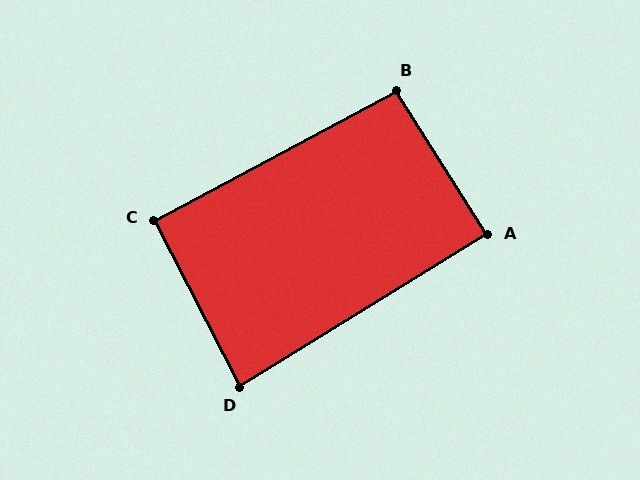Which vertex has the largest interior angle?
B, at approximately 94 degrees.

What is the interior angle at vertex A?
Approximately 89 degrees (approximately right).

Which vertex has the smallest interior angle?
D, at approximately 86 degrees.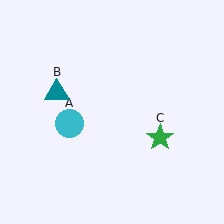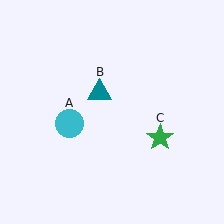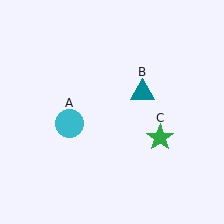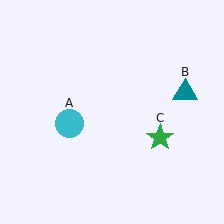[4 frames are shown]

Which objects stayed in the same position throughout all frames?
Cyan circle (object A) and green star (object C) remained stationary.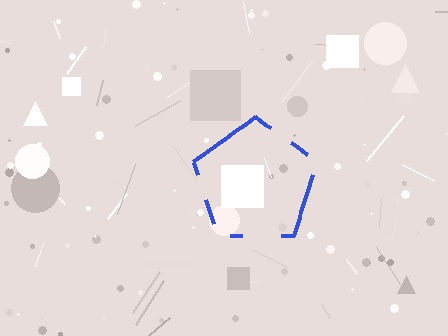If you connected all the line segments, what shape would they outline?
They would outline a pentagon.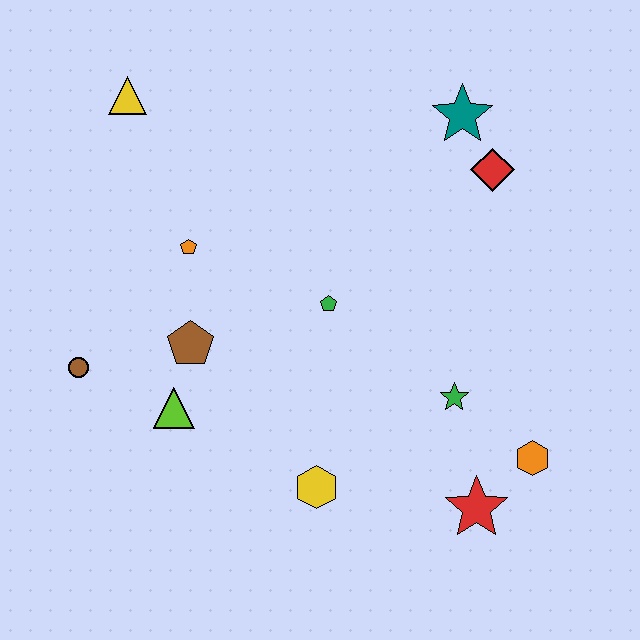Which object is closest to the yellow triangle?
The orange pentagon is closest to the yellow triangle.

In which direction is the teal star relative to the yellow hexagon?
The teal star is above the yellow hexagon.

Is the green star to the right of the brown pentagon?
Yes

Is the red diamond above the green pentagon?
Yes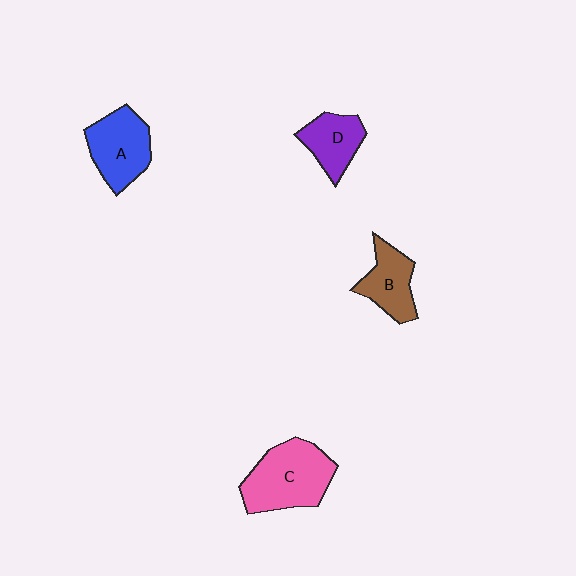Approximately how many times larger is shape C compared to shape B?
Approximately 1.6 times.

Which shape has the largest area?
Shape C (pink).